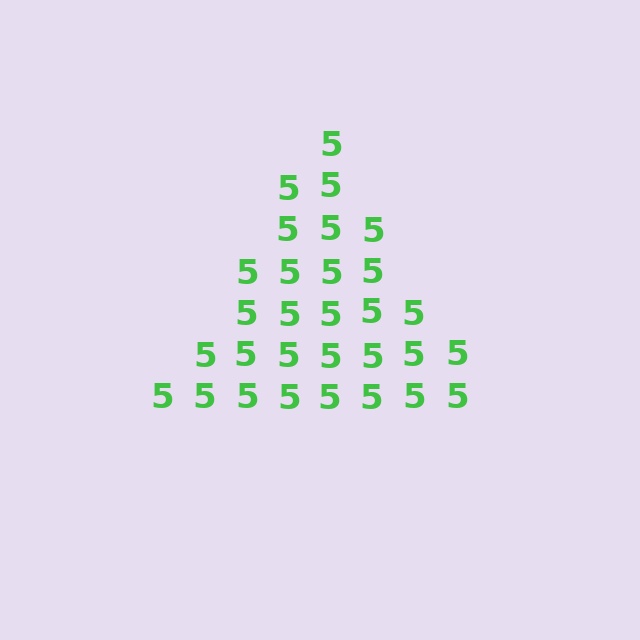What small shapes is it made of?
It is made of small digit 5's.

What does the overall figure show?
The overall figure shows a triangle.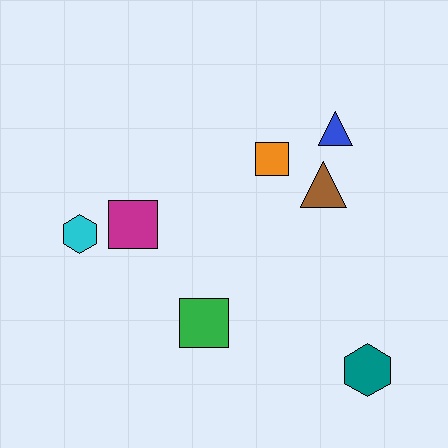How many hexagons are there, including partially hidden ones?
There are 2 hexagons.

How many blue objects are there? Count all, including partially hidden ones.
There is 1 blue object.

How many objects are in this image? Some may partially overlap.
There are 7 objects.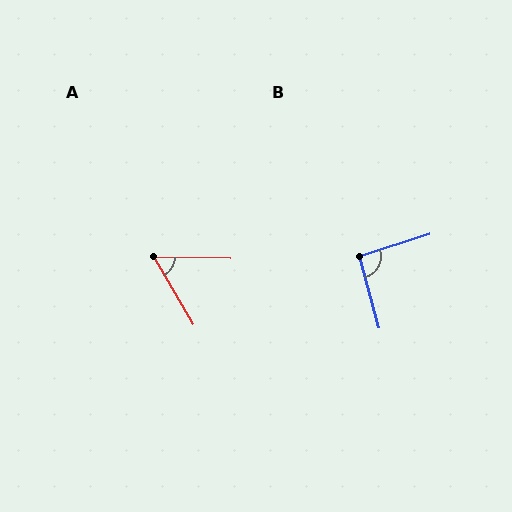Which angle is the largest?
B, at approximately 92 degrees.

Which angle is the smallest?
A, at approximately 58 degrees.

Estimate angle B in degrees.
Approximately 92 degrees.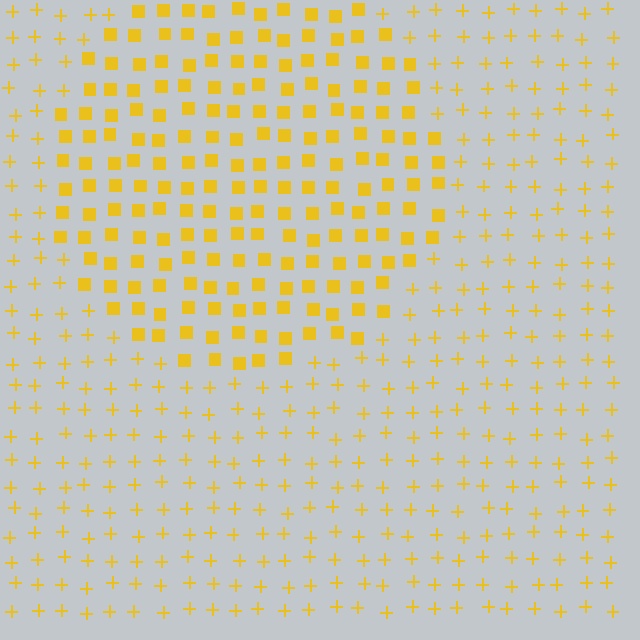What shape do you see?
I see a circle.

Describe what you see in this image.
The image is filled with small yellow elements arranged in a uniform grid. A circle-shaped region contains squares, while the surrounding area contains plus signs. The boundary is defined purely by the change in element shape.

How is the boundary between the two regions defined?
The boundary is defined by a change in element shape: squares inside vs. plus signs outside. All elements share the same color and spacing.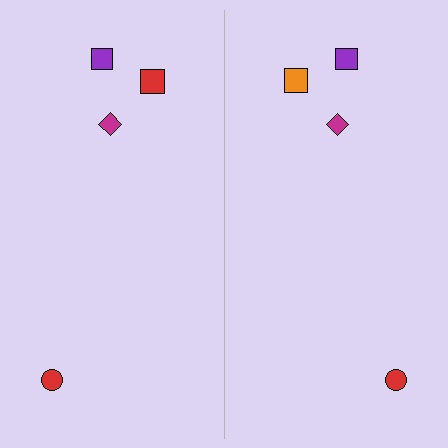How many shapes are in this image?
There are 8 shapes in this image.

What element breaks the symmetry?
The orange square on the right side breaks the symmetry — its mirror counterpart is red.